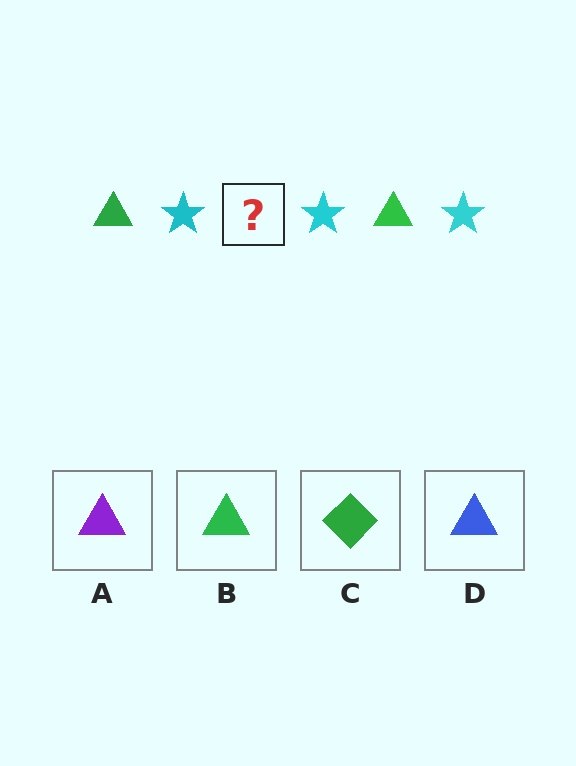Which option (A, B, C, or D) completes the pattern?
B.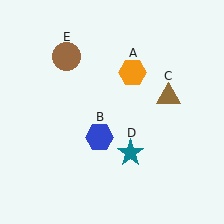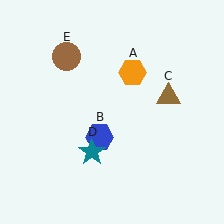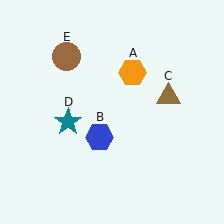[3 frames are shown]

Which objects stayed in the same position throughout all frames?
Orange hexagon (object A) and blue hexagon (object B) and brown triangle (object C) and brown circle (object E) remained stationary.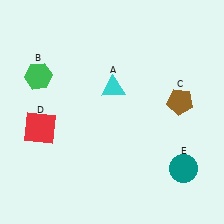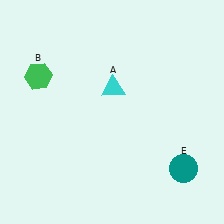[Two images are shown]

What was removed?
The red square (D), the brown pentagon (C) were removed in Image 2.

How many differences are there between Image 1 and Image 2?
There are 2 differences between the two images.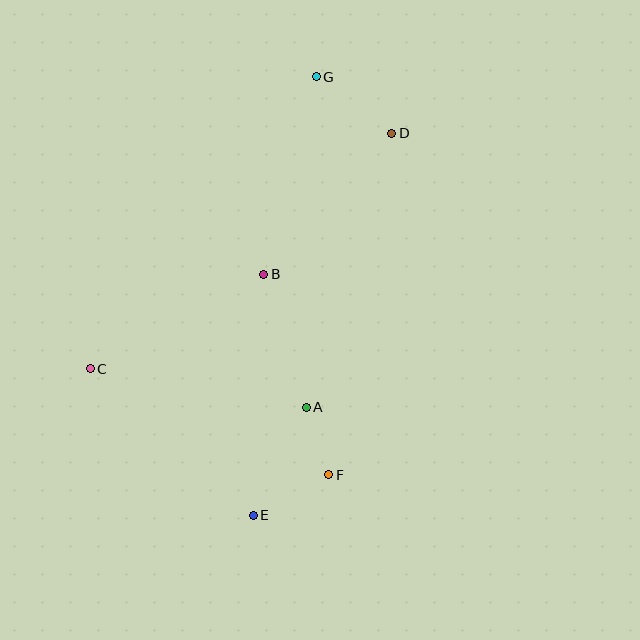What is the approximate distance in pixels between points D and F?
The distance between D and F is approximately 347 pixels.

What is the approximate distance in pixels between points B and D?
The distance between B and D is approximately 191 pixels.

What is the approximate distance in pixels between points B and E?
The distance between B and E is approximately 241 pixels.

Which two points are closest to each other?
Points A and F are closest to each other.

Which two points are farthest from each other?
Points E and G are farthest from each other.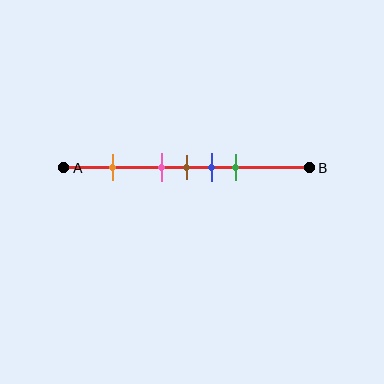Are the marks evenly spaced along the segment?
No, the marks are not evenly spaced.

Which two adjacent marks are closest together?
The pink and brown marks are the closest adjacent pair.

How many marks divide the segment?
There are 5 marks dividing the segment.